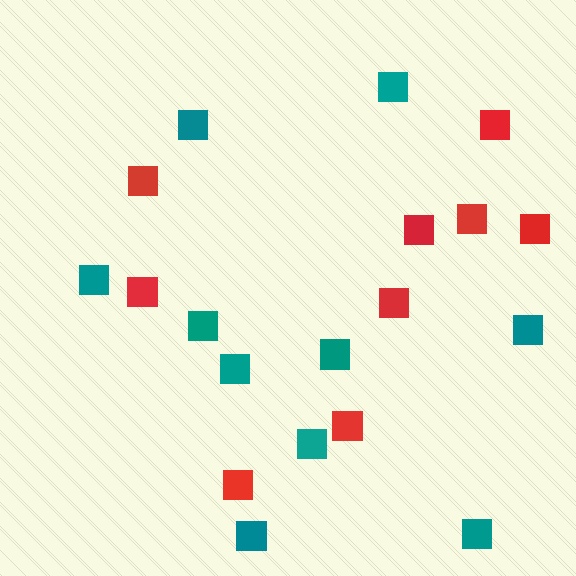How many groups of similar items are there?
There are 2 groups: one group of red squares (9) and one group of teal squares (10).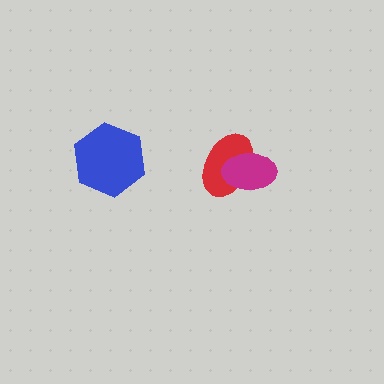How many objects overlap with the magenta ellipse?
1 object overlaps with the magenta ellipse.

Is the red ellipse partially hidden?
Yes, it is partially covered by another shape.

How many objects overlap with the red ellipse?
1 object overlaps with the red ellipse.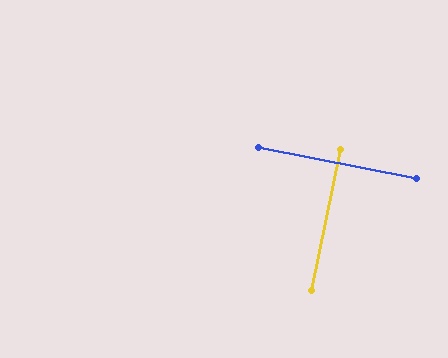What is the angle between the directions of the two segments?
Approximately 90 degrees.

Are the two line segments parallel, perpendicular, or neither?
Perpendicular — they meet at approximately 90°.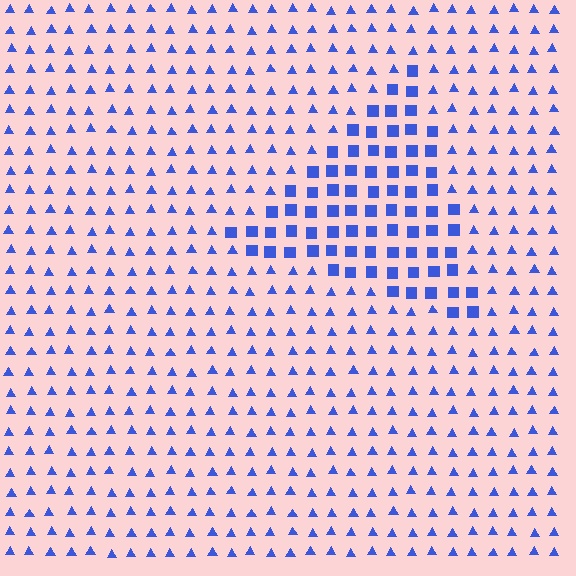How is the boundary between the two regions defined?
The boundary is defined by a change in element shape: squares inside vs. triangles outside. All elements share the same color and spacing.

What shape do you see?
I see a triangle.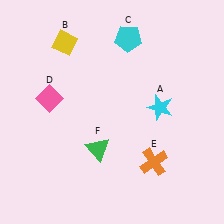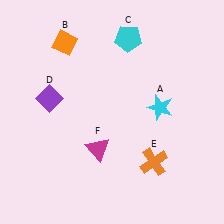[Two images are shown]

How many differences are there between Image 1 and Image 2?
There are 3 differences between the two images.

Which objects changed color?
B changed from yellow to orange. D changed from pink to purple. F changed from green to magenta.